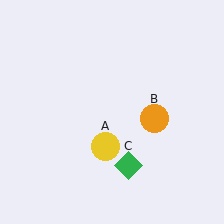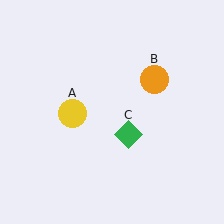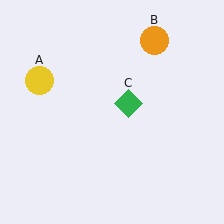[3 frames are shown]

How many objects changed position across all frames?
3 objects changed position: yellow circle (object A), orange circle (object B), green diamond (object C).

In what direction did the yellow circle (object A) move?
The yellow circle (object A) moved up and to the left.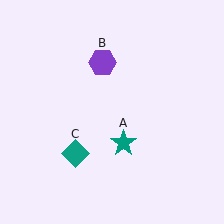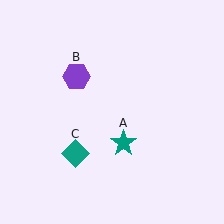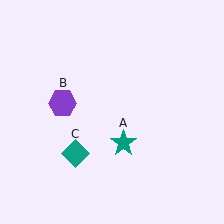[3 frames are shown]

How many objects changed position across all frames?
1 object changed position: purple hexagon (object B).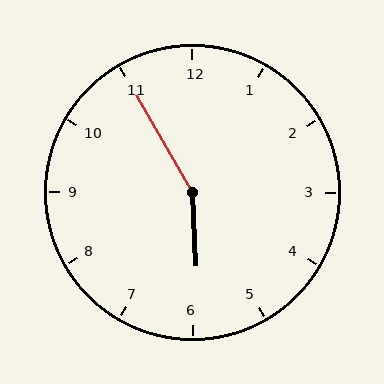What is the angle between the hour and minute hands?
Approximately 152 degrees.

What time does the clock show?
5:55.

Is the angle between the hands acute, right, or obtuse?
It is obtuse.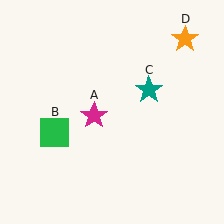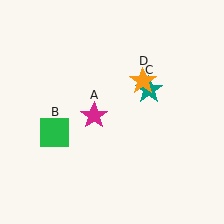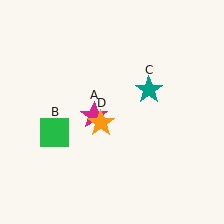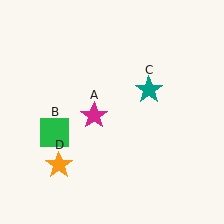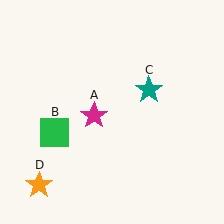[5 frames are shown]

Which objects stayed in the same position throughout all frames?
Magenta star (object A) and green square (object B) and teal star (object C) remained stationary.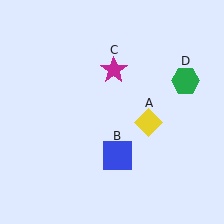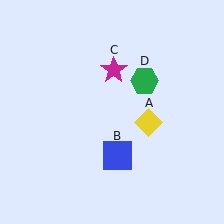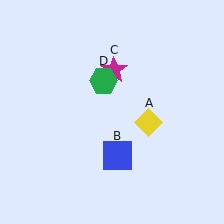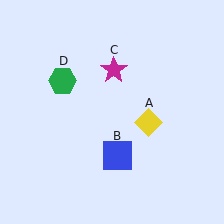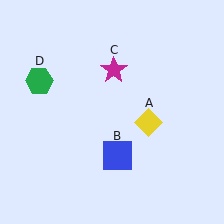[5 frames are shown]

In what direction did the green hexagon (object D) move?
The green hexagon (object D) moved left.